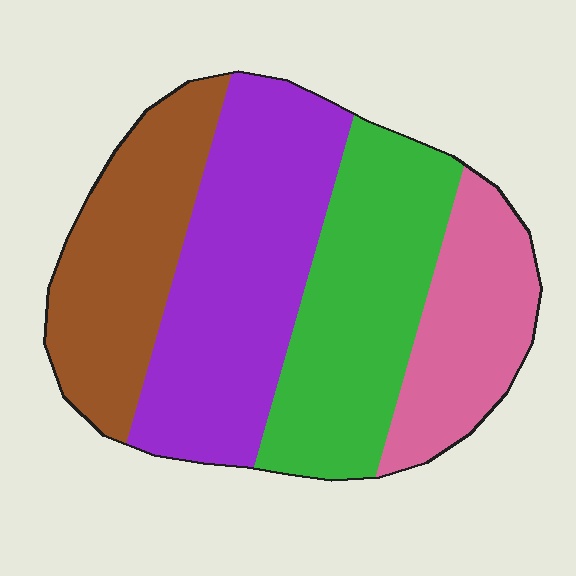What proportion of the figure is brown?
Brown covers roughly 20% of the figure.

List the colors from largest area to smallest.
From largest to smallest: purple, green, brown, pink.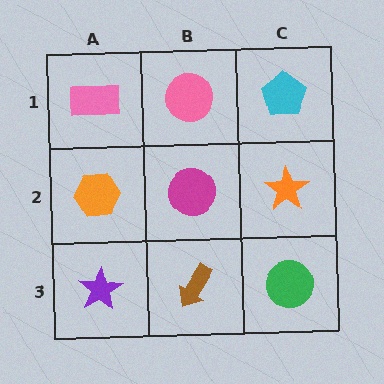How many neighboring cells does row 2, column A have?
3.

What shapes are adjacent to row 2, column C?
A cyan pentagon (row 1, column C), a green circle (row 3, column C), a magenta circle (row 2, column B).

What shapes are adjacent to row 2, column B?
A pink circle (row 1, column B), a brown arrow (row 3, column B), an orange hexagon (row 2, column A), an orange star (row 2, column C).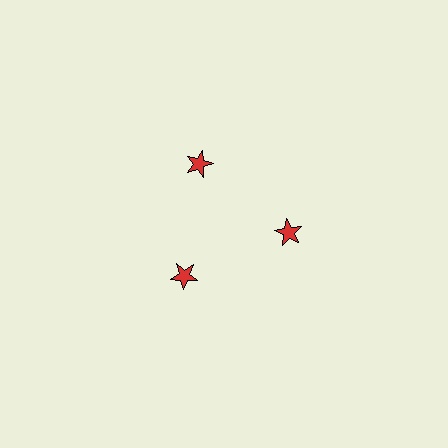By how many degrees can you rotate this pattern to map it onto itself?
The pattern maps onto itself every 120 degrees of rotation.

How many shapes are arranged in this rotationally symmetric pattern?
There are 3 shapes, arranged in 3 groups of 1.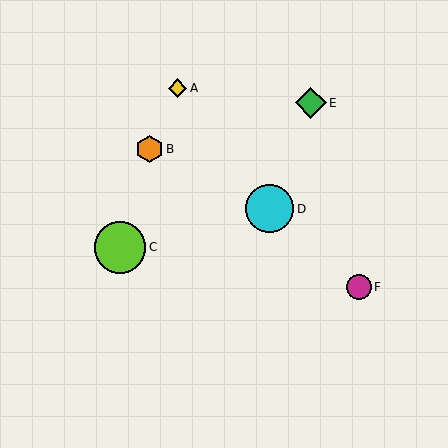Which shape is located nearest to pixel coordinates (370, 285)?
The magenta circle (labeled F) at (359, 287) is nearest to that location.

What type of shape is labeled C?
Shape C is a lime circle.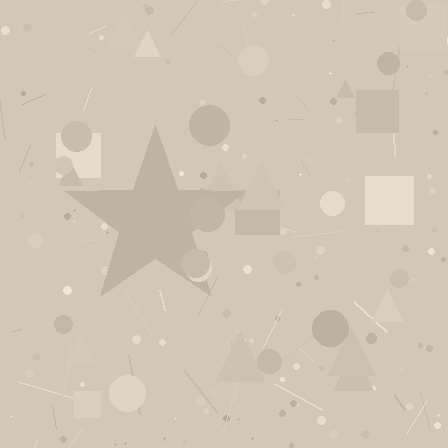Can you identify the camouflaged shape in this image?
The camouflaged shape is a star.